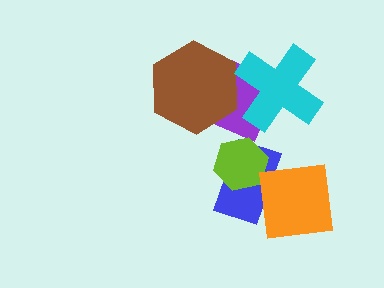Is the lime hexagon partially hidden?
Yes, it is partially covered by another shape.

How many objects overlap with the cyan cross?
1 object overlaps with the cyan cross.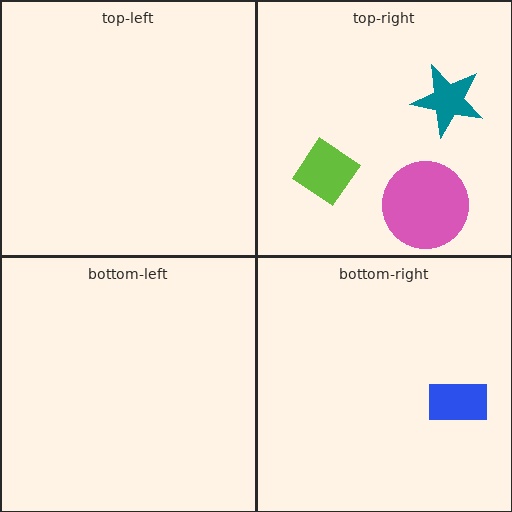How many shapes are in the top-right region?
3.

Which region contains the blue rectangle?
The bottom-right region.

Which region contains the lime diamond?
The top-right region.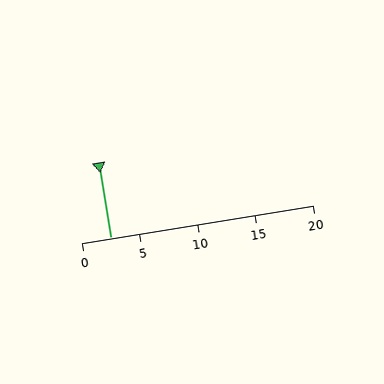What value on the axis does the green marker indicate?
The marker indicates approximately 2.5.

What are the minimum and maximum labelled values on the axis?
The axis runs from 0 to 20.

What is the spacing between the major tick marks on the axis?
The major ticks are spaced 5 apart.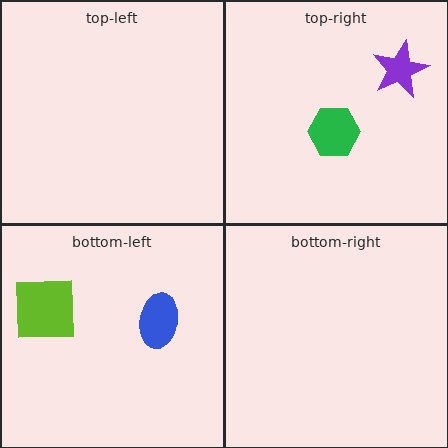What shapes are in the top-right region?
The green hexagon, the purple star.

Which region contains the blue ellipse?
The bottom-left region.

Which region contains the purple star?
The top-right region.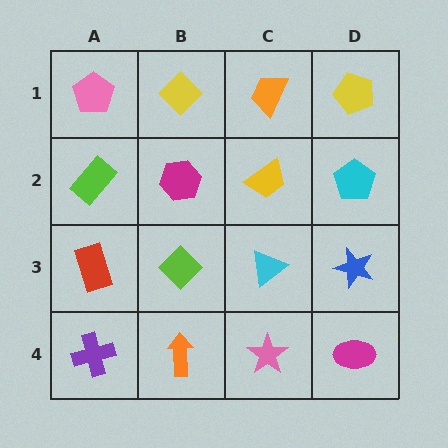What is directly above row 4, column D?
A blue star.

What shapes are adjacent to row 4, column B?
A lime diamond (row 3, column B), a purple cross (row 4, column A), a pink star (row 4, column C).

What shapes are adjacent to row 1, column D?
A cyan pentagon (row 2, column D), an orange trapezoid (row 1, column C).